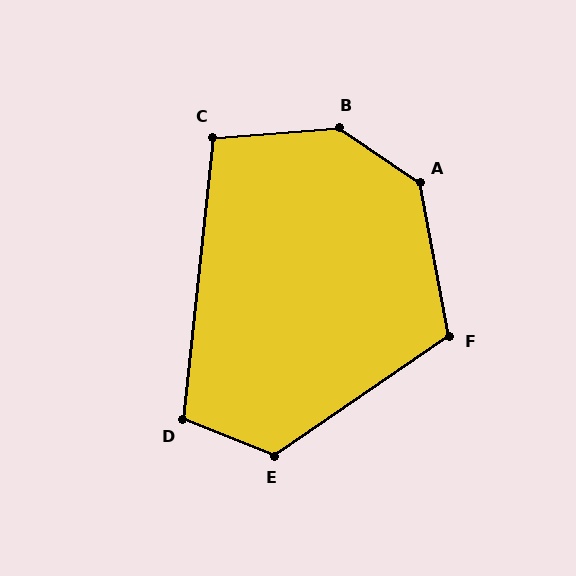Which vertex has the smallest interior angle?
C, at approximately 100 degrees.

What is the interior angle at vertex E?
Approximately 124 degrees (obtuse).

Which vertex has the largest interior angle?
B, at approximately 141 degrees.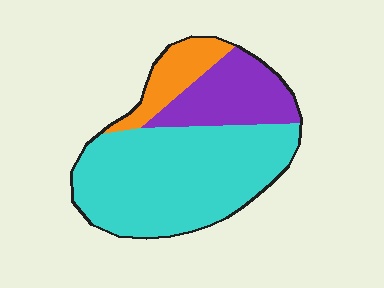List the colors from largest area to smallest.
From largest to smallest: cyan, purple, orange.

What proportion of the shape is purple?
Purple takes up less than a quarter of the shape.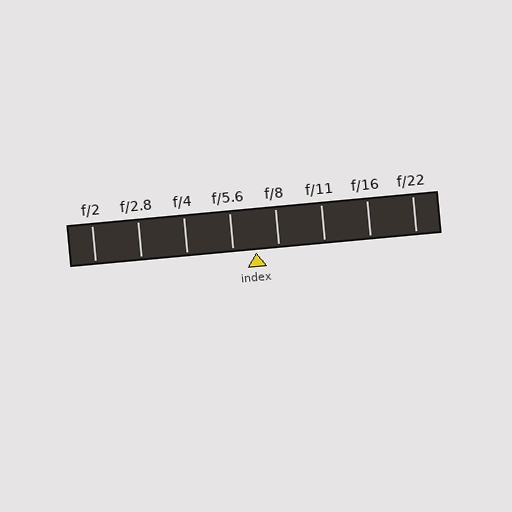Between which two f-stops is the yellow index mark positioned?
The index mark is between f/5.6 and f/8.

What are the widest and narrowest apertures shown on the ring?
The widest aperture shown is f/2 and the narrowest is f/22.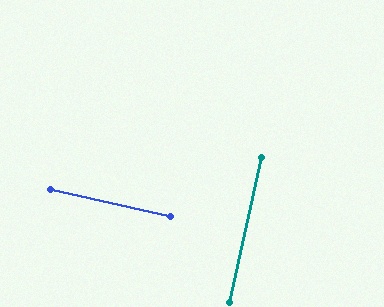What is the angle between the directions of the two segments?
Approximately 90 degrees.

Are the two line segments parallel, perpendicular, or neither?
Perpendicular — they meet at approximately 90°.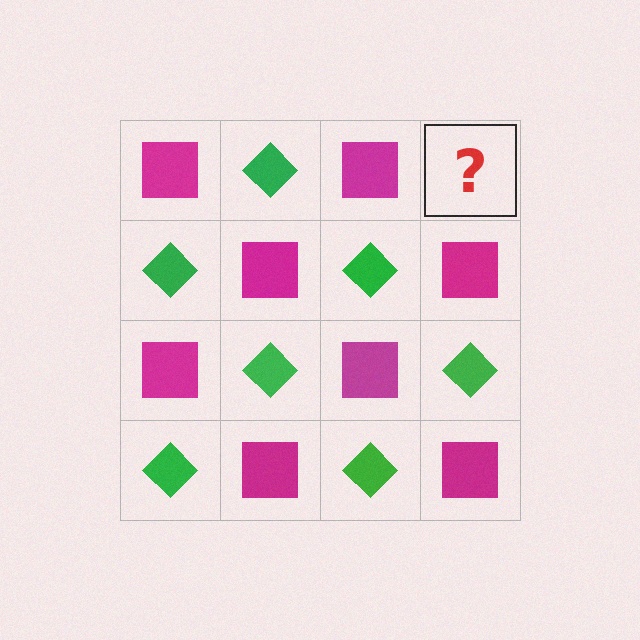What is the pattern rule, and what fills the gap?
The rule is that it alternates magenta square and green diamond in a checkerboard pattern. The gap should be filled with a green diamond.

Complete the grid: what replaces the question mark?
The question mark should be replaced with a green diamond.